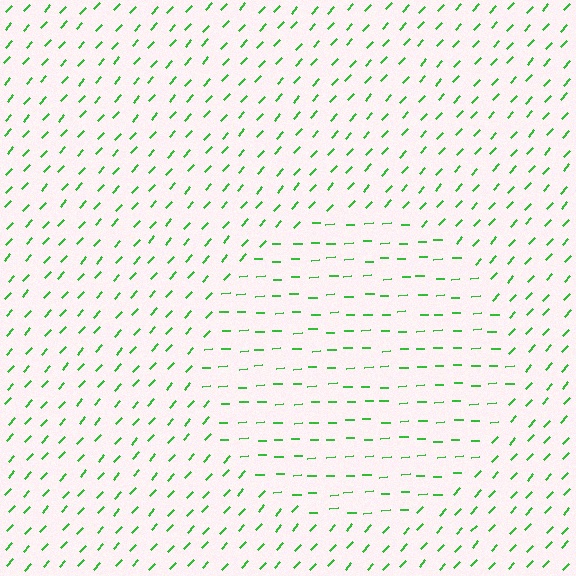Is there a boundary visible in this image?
Yes, there is a texture boundary formed by a change in line orientation.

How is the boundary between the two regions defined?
The boundary is defined purely by a change in line orientation (approximately 45 degrees difference). All lines are the same color and thickness.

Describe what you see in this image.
The image is filled with small green line segments. A circle region in the image has lines oriented differently from the surrounding lines, creating a visible texture boundary.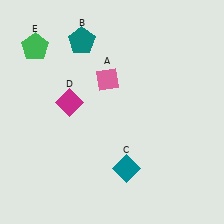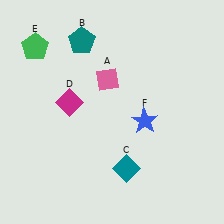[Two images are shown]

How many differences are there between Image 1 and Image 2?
There is 1 difference between the two images.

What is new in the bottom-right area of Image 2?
A blue star (F) was added in the bottom-right area of Image 2.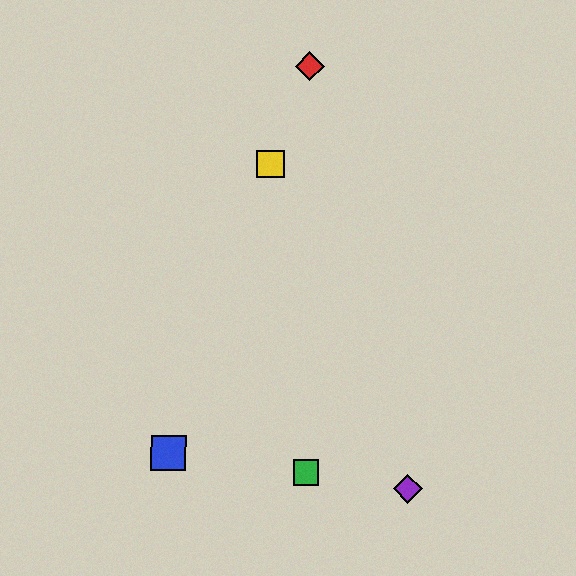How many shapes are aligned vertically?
2 shapes (the red diamond, the green square) are aligned vertically.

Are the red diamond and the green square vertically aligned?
Yes, both are at x≈310.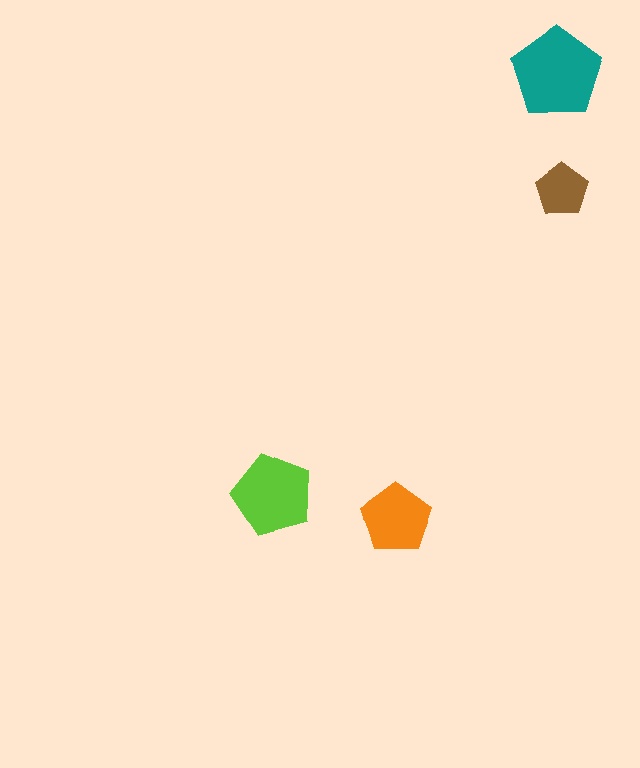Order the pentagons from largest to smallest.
the teal one, the lime one, the orange one, the brown one.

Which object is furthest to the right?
The brown pentagon is rightmost.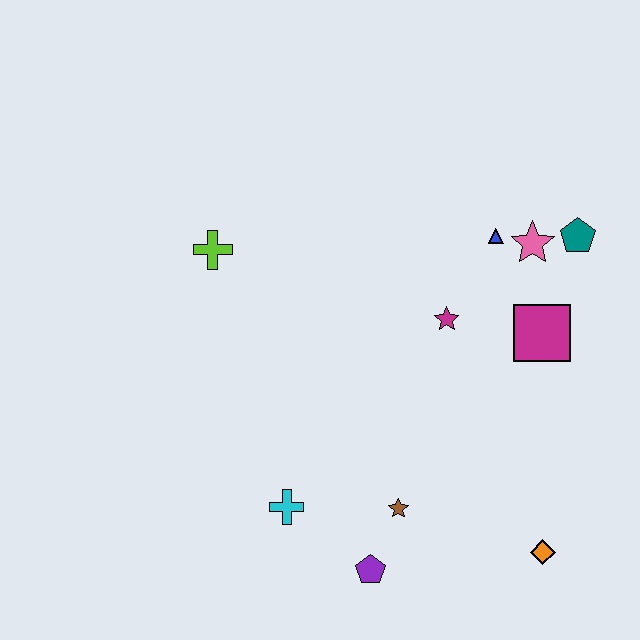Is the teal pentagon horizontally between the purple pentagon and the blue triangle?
No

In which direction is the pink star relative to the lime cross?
The pink star is to the right of the lime cross.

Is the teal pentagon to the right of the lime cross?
Yes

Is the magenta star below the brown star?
No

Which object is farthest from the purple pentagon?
The teal pentagon is farthest from the purple pentagon.